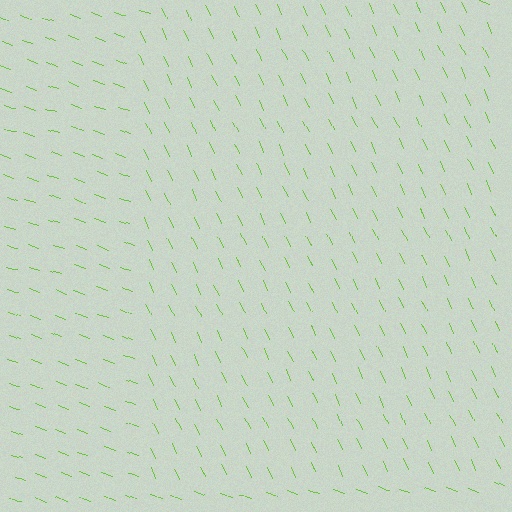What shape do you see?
I see a rectangle.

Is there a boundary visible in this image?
Yes, there is a texture boundary formed by a change in line orientation.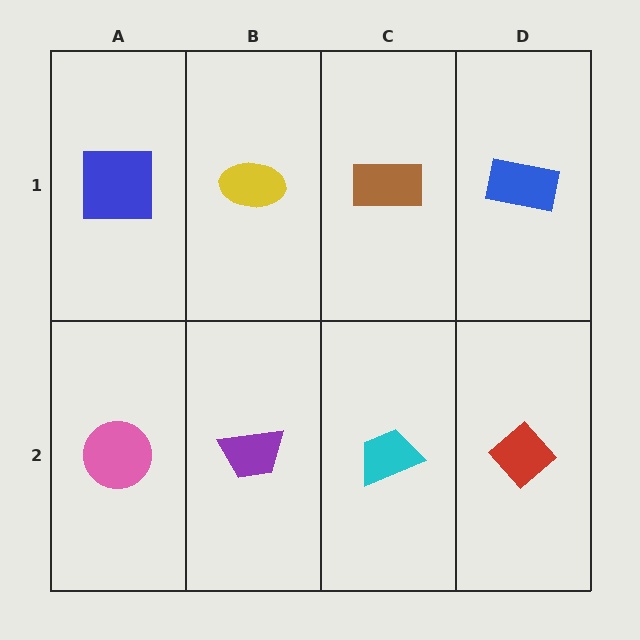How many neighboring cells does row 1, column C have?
3.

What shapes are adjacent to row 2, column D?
A blue rectangle (row 1, column D), a cyan trapezoid (row 2, column C).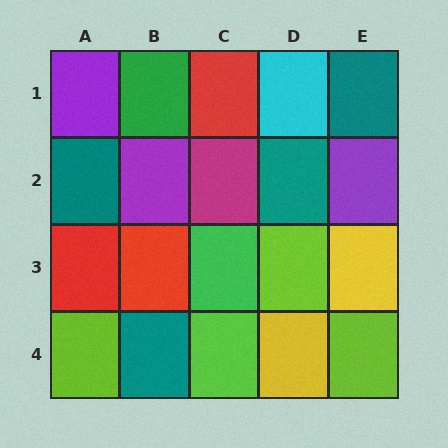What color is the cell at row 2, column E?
Purple.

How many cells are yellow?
2 cells are yellow.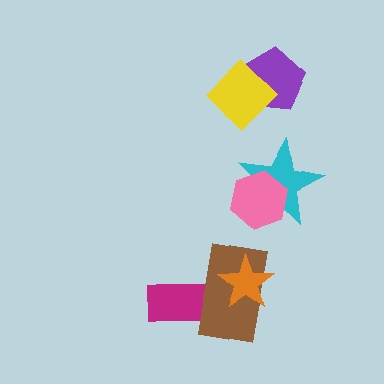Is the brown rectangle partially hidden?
Yes, it is partially covered by another shape.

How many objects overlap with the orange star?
1 object overlaps with the orange star.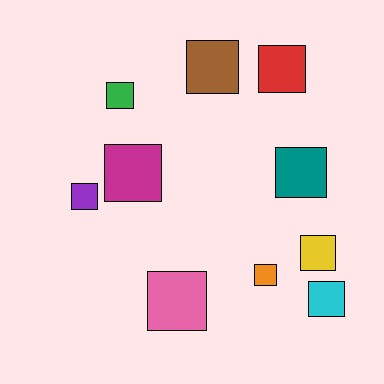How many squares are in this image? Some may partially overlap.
There are 10 squares.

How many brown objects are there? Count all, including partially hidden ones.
There is 1 brown object.